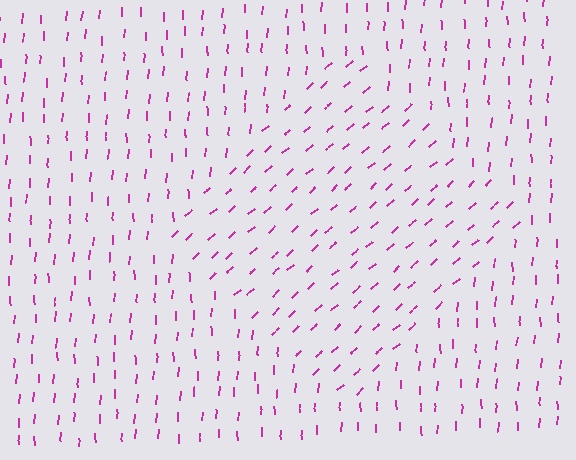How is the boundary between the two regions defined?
The boundary is defined purely by a change in line orientation (approximately 45 degrees difference). All lines are the same color and thickness.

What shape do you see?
I see a diamond.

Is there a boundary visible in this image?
Yes, there is a texture boundary formed by a change in line orientation.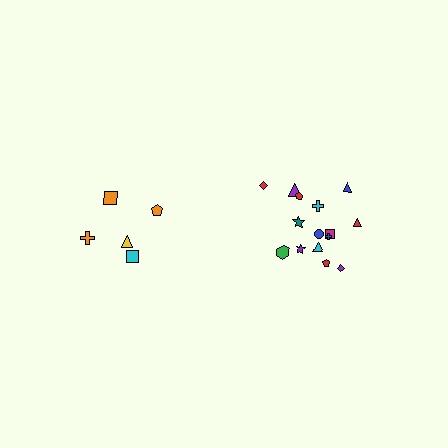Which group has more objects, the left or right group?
The right group.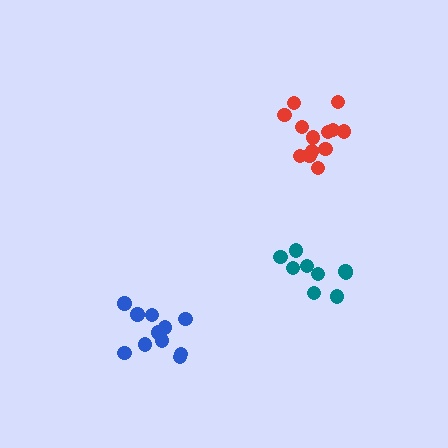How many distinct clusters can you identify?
There are 3 distinct clusters.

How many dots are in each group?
Group 1: 9 dots, Group 2: 13 dots, Group 3: 11 dots (33 total).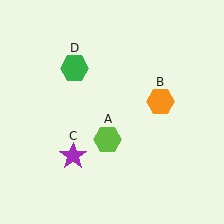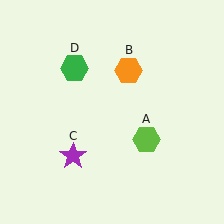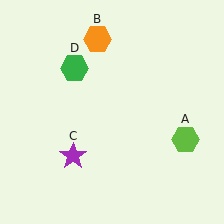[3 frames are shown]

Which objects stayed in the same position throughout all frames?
Purple star (object C) and green hexagon (object D) remained stationary.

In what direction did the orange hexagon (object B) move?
The orange hexagon (object B) moved up and to the left.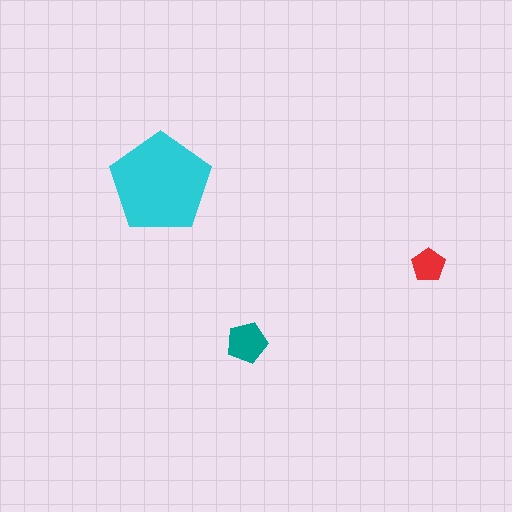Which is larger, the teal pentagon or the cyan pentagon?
The cyan one.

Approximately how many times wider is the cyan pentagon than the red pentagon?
About 3 times wider.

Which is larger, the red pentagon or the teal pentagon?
The teal one.